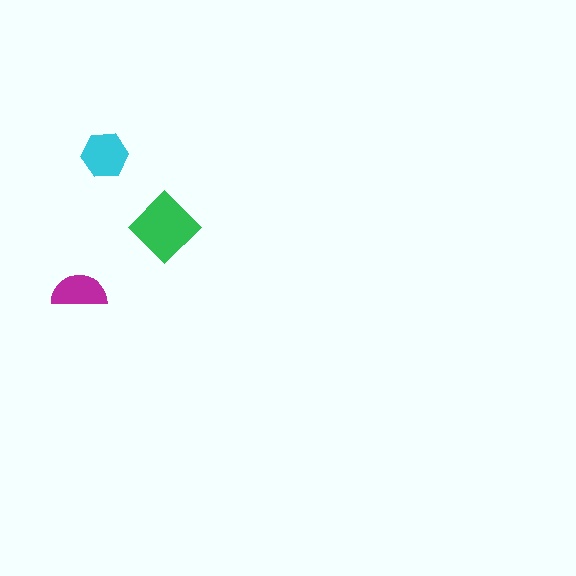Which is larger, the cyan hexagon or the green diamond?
The green diamond.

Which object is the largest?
The green diamond.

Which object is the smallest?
The magenta semicircle.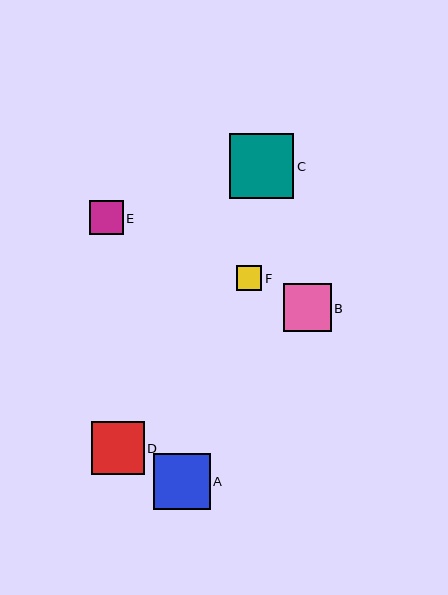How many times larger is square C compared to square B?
Square C is approximately 1.3 times the size of square B.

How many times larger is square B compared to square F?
Square B is approximately 1.9 times the size of square F.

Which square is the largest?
Square C is the largest with a size of approximately 64 pixels.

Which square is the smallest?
Square F is the smallest with a size of approximately 26 pixels.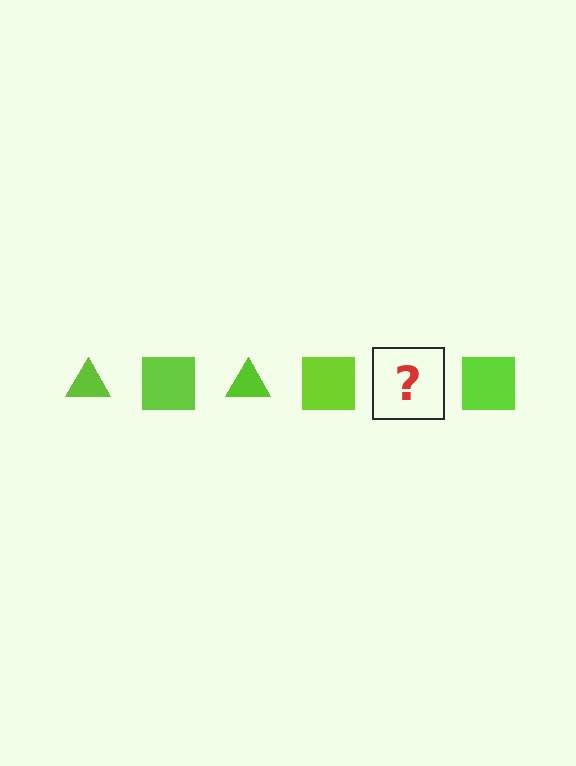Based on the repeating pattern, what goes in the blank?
The blank should be a lime triangle.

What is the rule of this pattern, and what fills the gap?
The rule is that the pattern cycles through triangle, square shapes in lime. The gap should be filled with a lime triangle.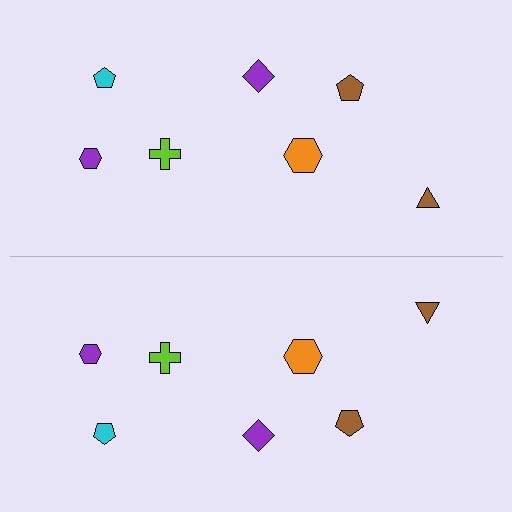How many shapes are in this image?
There are 14 shapes in this image.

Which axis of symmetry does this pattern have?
The pattern has a horizontal axis of symmetry running through the center of the image.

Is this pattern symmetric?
Yes, this pattern has bilateral (reflection) symmetry.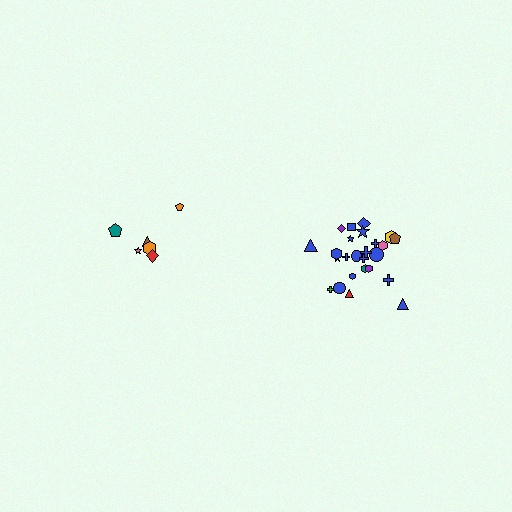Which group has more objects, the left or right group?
The right group.